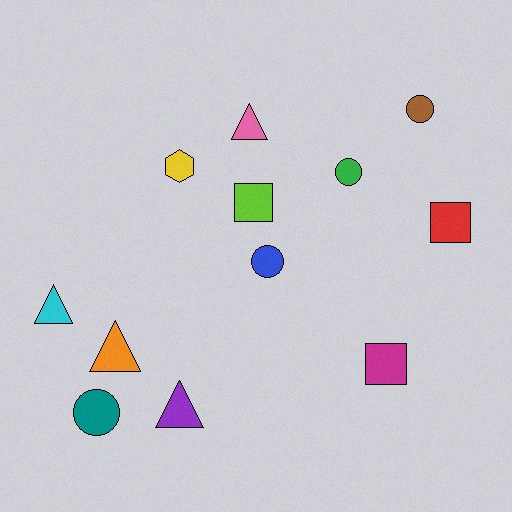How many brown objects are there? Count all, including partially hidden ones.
There is 1 brown object.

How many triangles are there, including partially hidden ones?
There are 4 triangles.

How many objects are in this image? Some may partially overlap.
There are 12 objects.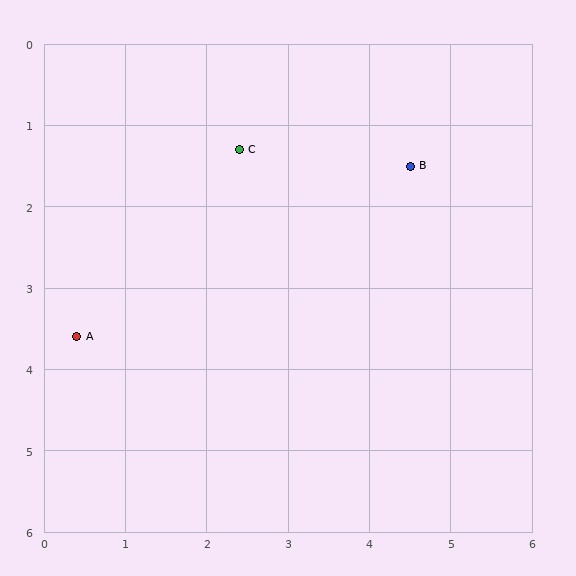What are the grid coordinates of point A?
Point A is at approximately (0.4, 3.6).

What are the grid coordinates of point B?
Point B is at approximately (4.5, 1.5).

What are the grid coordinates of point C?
Point C is at approximately (2.4, 1.3).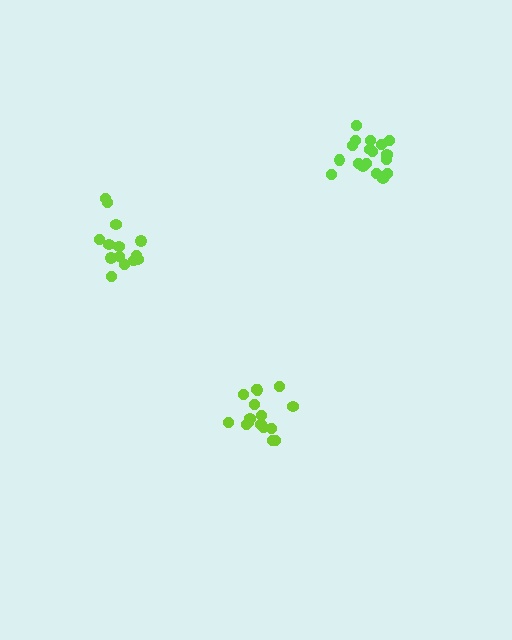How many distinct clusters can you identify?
There are 3 distinct clusters.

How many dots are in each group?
Group 1: 14 dots, Group 2: 17 dots, Group 3: 18 dots (49 total).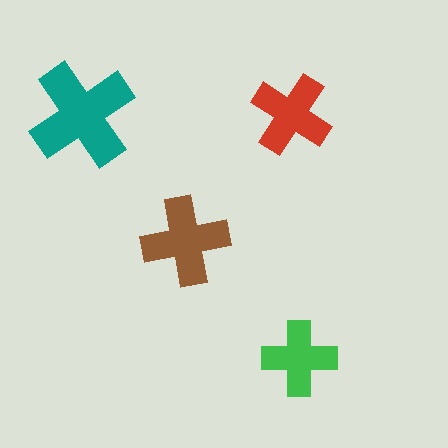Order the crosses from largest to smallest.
the teal one, the brown one, the red one, the green one.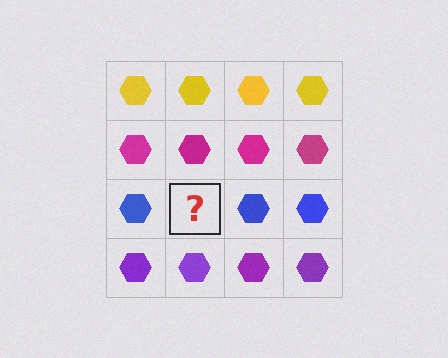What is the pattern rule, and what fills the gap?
The rule is that each row has a consistent color. The gap should be filled with a blue hexagon.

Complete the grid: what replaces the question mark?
The question mark should be replaced with a blue hexagon.